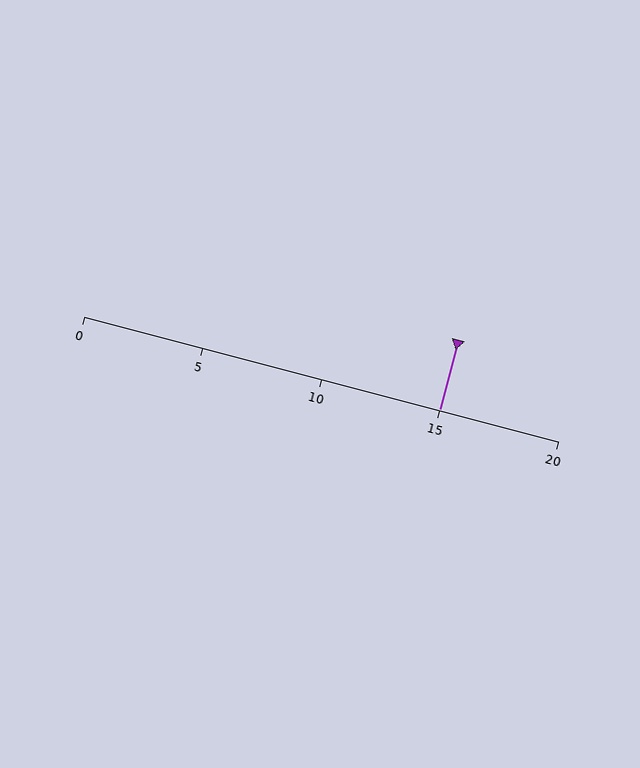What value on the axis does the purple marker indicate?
The marker indicates approximately 15.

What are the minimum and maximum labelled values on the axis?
The axis runs from 0 to 20.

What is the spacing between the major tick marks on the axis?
The major ticks are spaced 5 apart.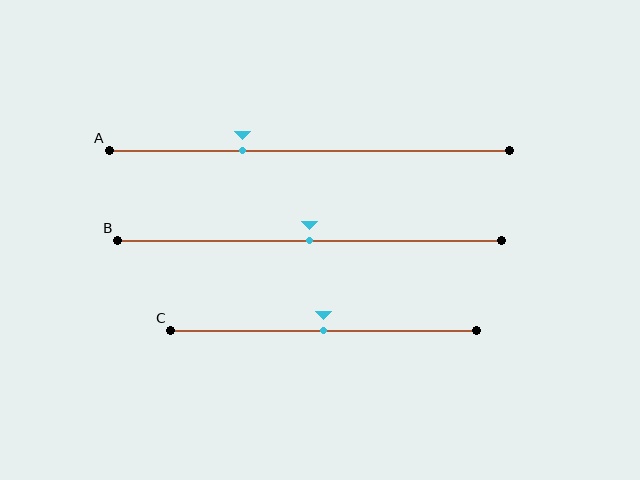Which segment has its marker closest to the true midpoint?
Segment B has its marker closest to the true midpoint.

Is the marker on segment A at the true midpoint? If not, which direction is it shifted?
No, the marker on segment A is shifted to the left by about 17% of the segment length.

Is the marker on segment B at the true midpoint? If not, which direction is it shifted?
Yes, the marker on segment B is at the true midpoint.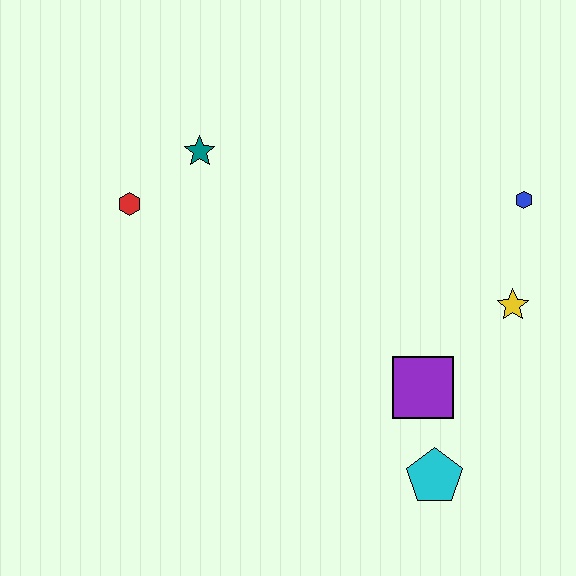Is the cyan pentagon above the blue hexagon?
No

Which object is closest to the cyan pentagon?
The purple square is closest to the cyan pentagon.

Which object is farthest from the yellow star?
The red hexagon is farthest from the yellow star.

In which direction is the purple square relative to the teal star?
The purple square is below the teal star.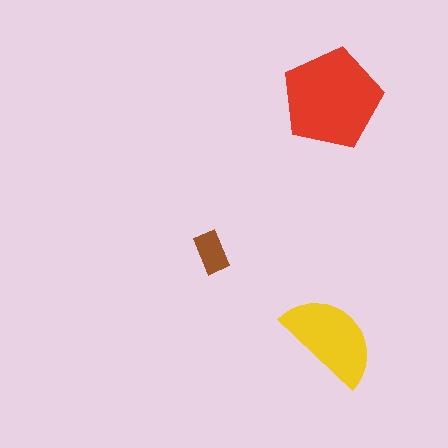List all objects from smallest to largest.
The brown rectangle, the yellow semicircle, the red pentagon.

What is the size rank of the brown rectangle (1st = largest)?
3rd.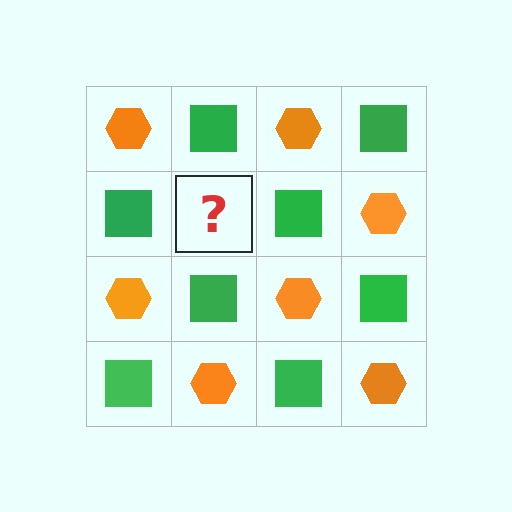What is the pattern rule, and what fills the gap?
The rule is that it alternates orange hexagon and green square in a checkerboard pattern. The gap should be filled with an orange hexagon.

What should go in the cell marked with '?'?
The missing cell should contain an orange hexagon.